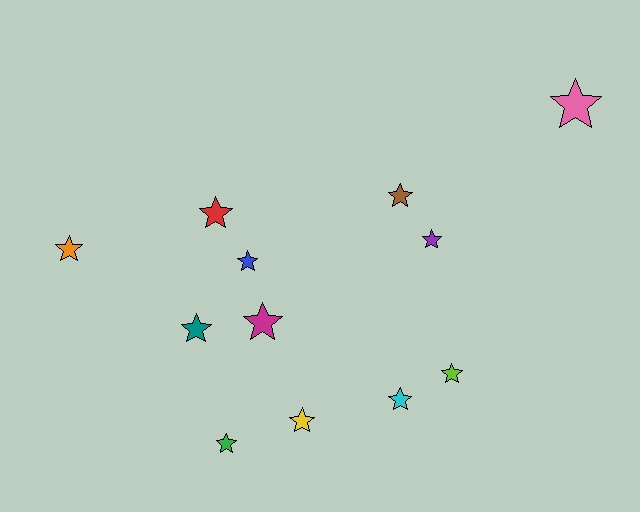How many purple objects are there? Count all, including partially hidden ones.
There is 1 purple object.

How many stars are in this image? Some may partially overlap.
There are 12 stars.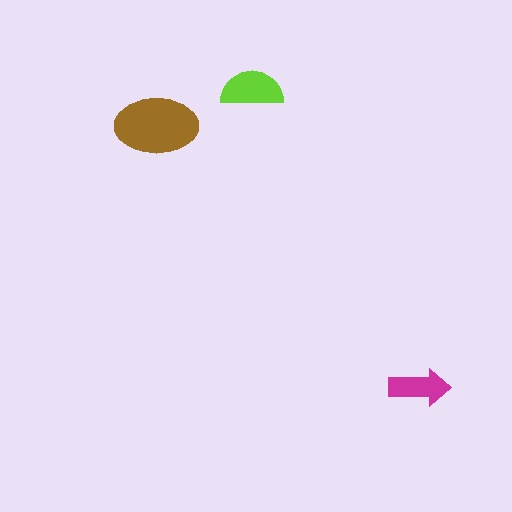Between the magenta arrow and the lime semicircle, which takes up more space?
The lime semicircle.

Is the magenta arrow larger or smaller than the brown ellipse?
Smaller.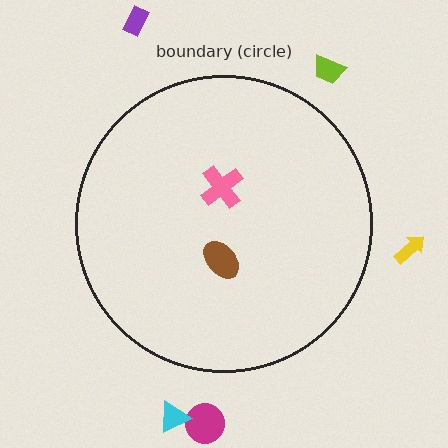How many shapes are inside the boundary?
2 inside, 5 outside.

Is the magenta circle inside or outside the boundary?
Outside.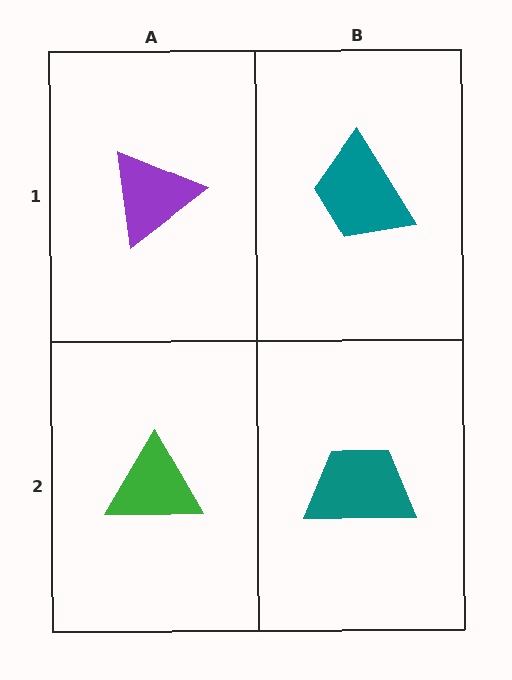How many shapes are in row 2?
2 shapes.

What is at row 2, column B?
A teal trapezoid.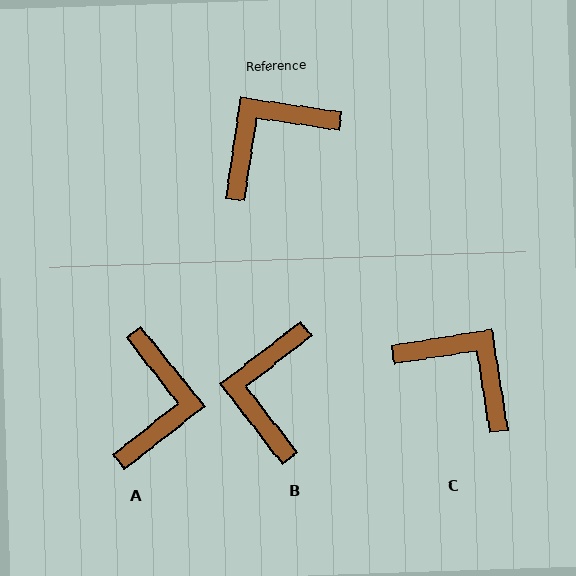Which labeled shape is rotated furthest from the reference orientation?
A, about 133 degrees away.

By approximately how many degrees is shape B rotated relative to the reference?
Approximately 46 degrees counter-clockwise.